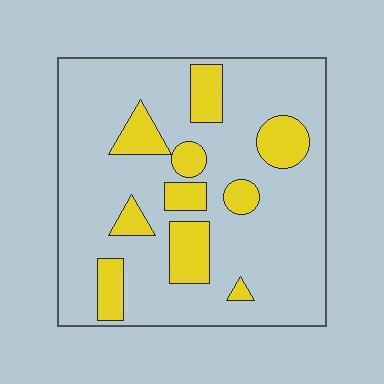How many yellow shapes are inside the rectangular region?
10.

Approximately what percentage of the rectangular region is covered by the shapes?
Approximately 20%.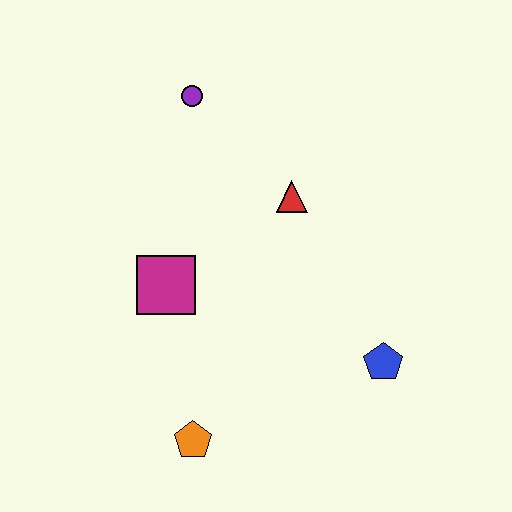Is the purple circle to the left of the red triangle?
Yes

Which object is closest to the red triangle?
The purple circle is closest to the red triangle.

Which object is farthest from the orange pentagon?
The purple circle is farthest from the orange pentagon.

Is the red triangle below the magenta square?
No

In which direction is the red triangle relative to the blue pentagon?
The red triangle is above the blue pentagon.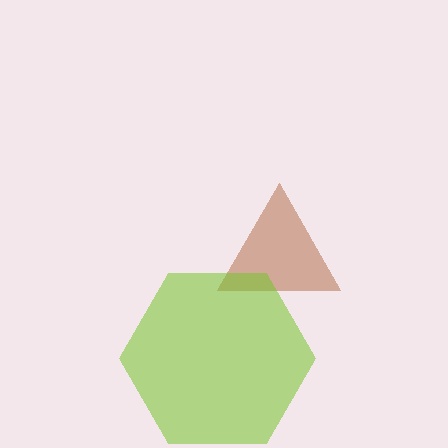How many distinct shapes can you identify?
There are 2 distinct shapes: a brown triangle, a lime hexagon.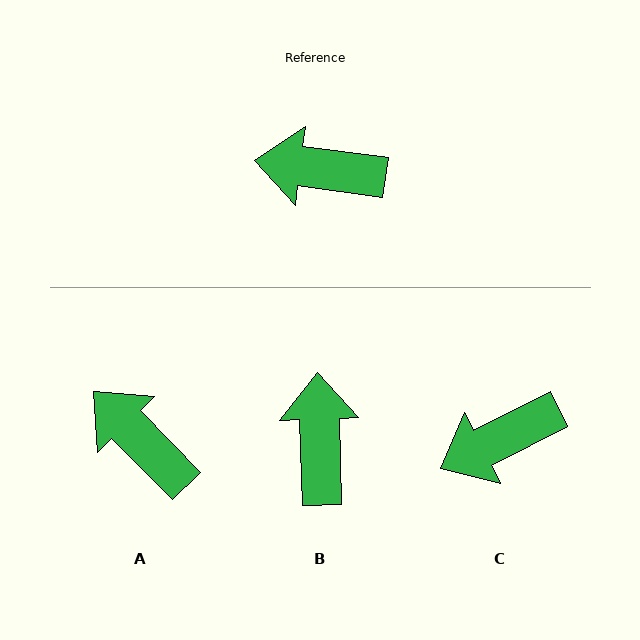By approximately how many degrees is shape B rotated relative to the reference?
Approximately 81 degrees clockwise.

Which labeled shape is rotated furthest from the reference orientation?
B, about 81 degrees away.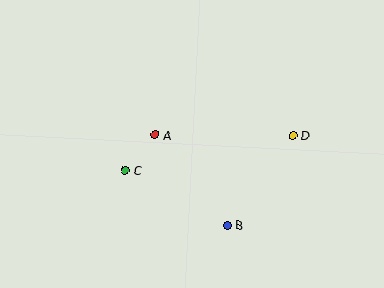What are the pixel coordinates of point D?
Point D is at (293, 135).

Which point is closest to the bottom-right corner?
Point B is closest to the bottom-right corner.